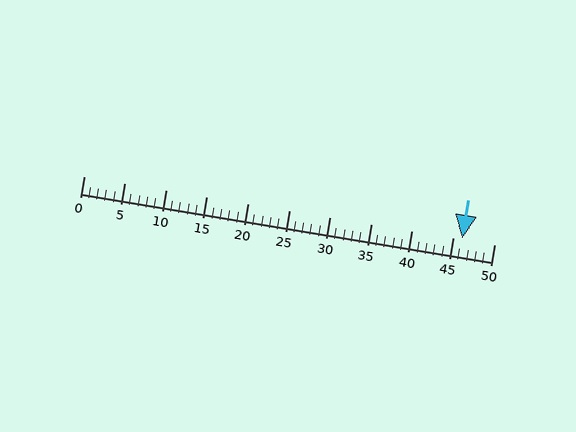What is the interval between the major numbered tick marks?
The major tick marks are spaced 5 units apart.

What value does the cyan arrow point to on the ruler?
The cyan arrow points to approximately 46.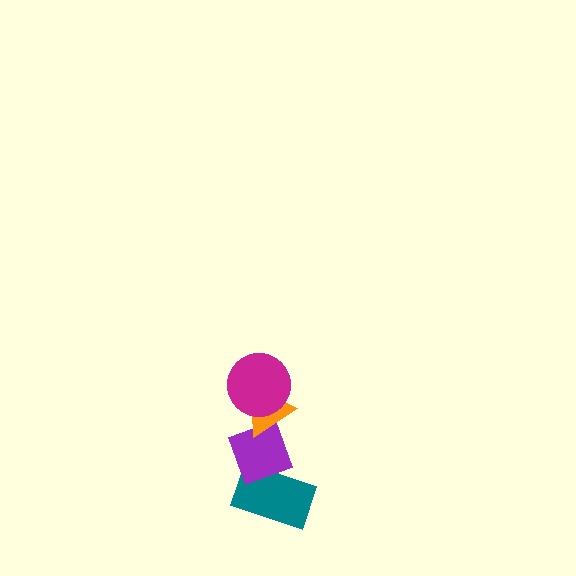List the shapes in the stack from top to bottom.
From top to bottom: the magenta circle, the orange triangle, the purple diamond, the teal rectangle.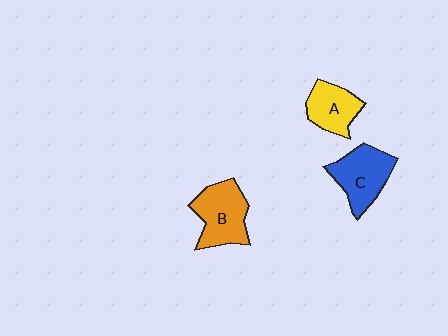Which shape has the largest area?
Shape B (orange).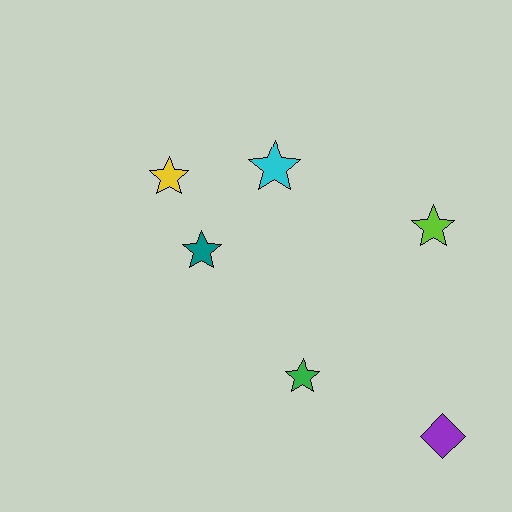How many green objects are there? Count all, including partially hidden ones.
There is 1 green object.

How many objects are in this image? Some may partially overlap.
There are 6 objects.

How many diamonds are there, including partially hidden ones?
There is 1 diamond.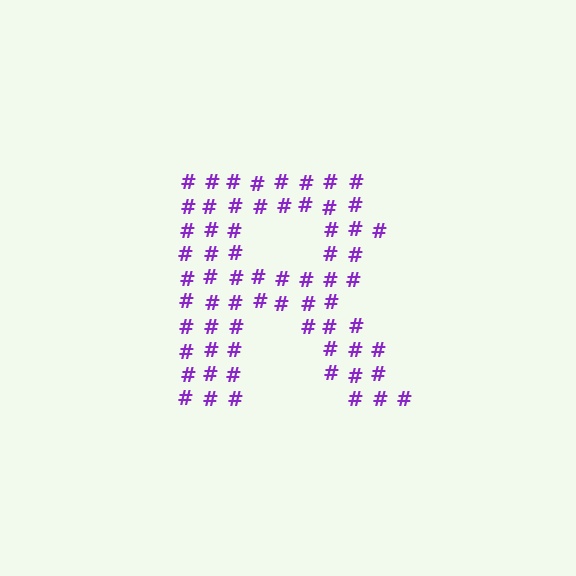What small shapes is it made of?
It is made of small hash symbols.